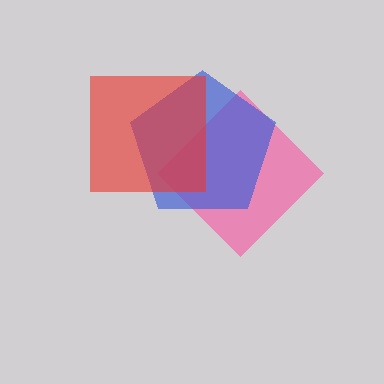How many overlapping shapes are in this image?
There are 3 overlapping shapes in the image.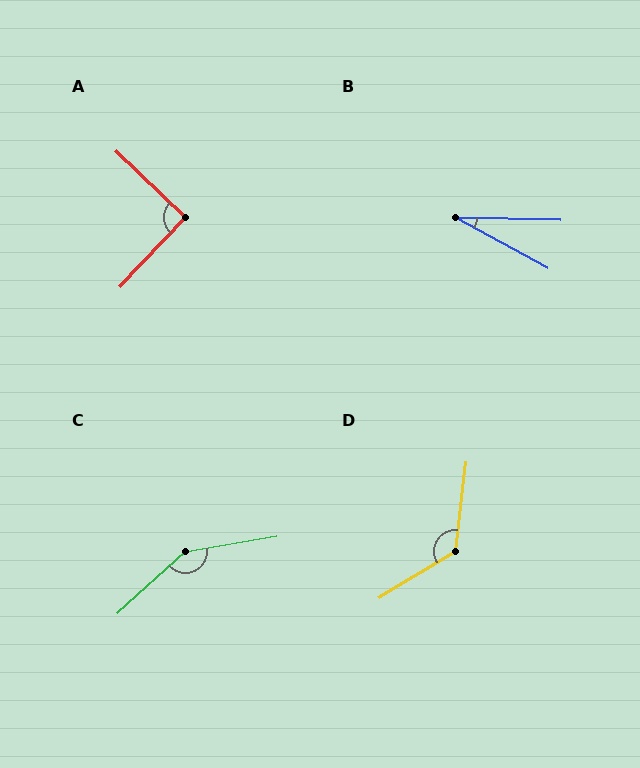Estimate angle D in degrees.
Approximately 128 degrees.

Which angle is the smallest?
B, at approximately 27 degrees.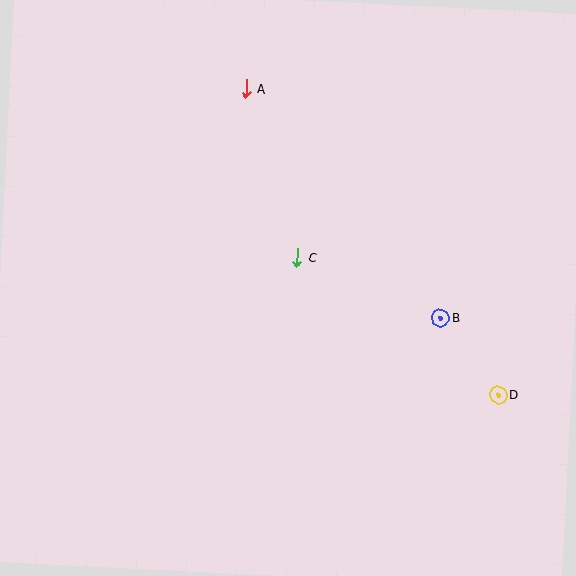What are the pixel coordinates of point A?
Point A is at (246, 89).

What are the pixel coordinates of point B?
Point B is at (440, 318).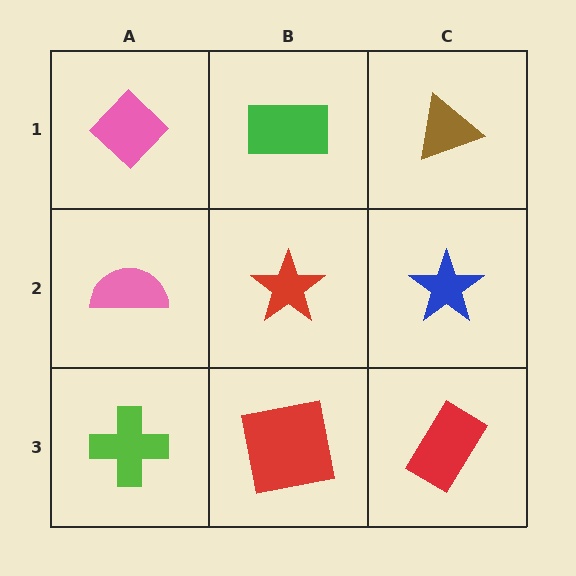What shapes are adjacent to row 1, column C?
A blue star (row 2, column C), a green rectangle (row 1, column B).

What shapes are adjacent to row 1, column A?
A pink semicircle (row 2, column A), a green rectangle (row 1, column B).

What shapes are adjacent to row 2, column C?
A brown triangle (row 1, column C), a red rectangle (row 3, column C), a red star (row 2, column B).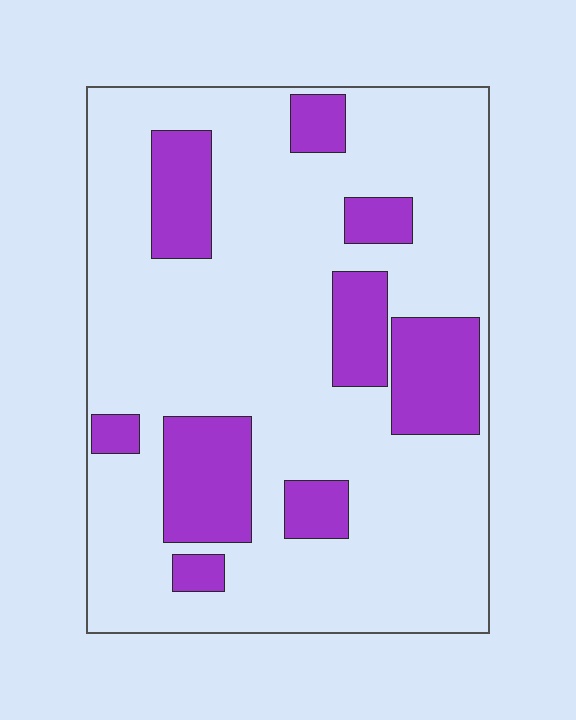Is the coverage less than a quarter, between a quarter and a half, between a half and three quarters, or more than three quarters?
Less than a quarter.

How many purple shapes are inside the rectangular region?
9.